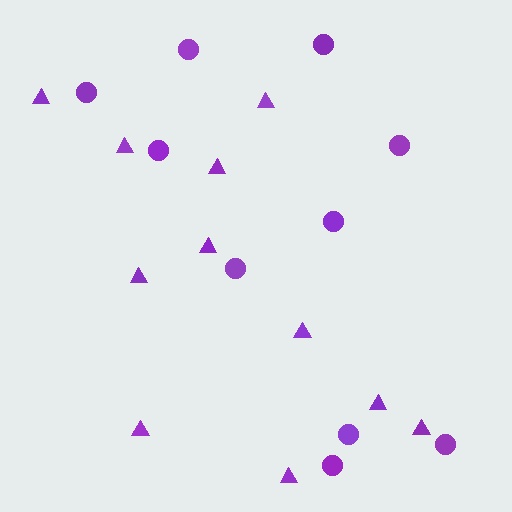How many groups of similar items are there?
There are 2 groups: one group of circles (10) and one group of triangles (11).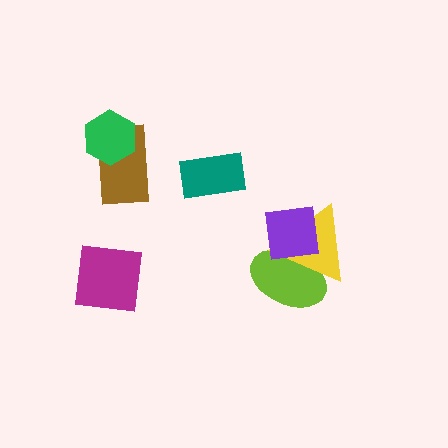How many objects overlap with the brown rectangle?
1 object overlaps with the brown rectangle.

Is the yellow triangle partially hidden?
Yes, it is partially covered by another shape.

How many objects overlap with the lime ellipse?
2 objects overlap with the lime ellipse.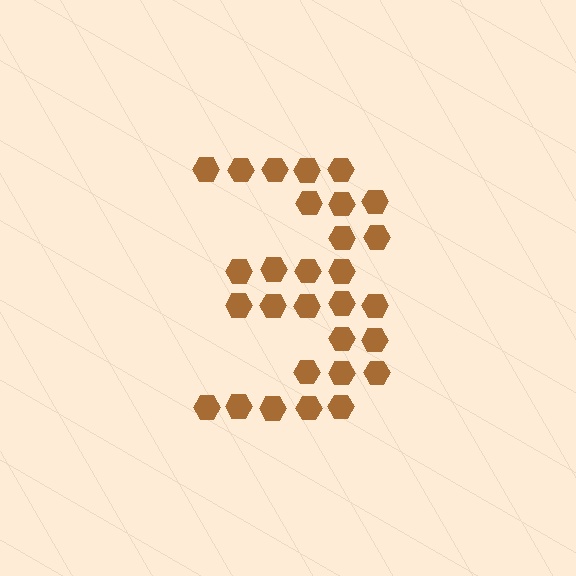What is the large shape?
The large shape is the digit 3.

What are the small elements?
The small elements are hexagons.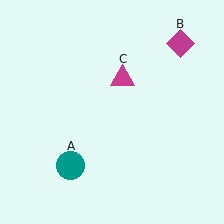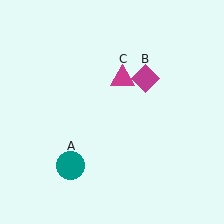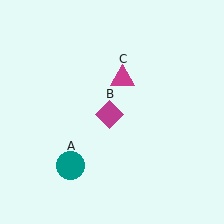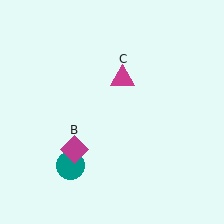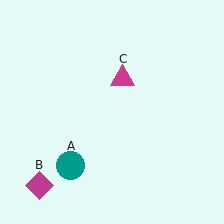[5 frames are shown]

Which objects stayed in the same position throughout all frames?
Teal circle (object A) and magenta triangle (object C) remained stationary.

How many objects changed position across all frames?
1 object changed position: magenta diamond (object B).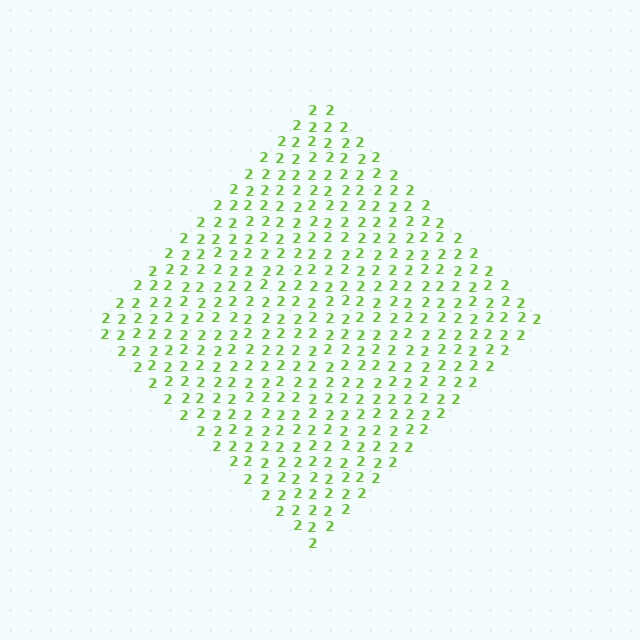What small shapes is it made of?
It is made of small digit 2's.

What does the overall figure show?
The overall figure shows a diamond.